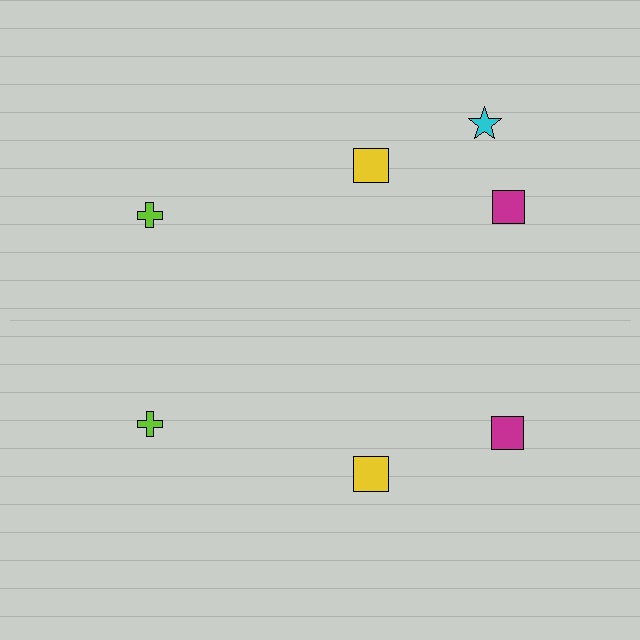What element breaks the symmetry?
A cyan star is missing from the bottom side.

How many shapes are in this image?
There are 7 shapes in this image.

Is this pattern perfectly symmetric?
No, the pattern is not perfectly symmetric. A cyan star is missing from the bottom side.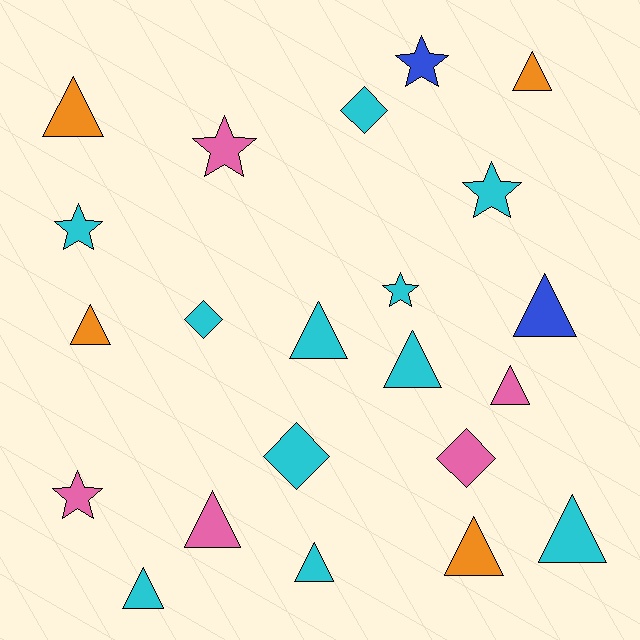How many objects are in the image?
There are 22 objects.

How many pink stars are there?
There are 2 pink stars.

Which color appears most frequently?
Cyan, with 11 objects.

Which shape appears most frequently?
Triangle, with 12 objects.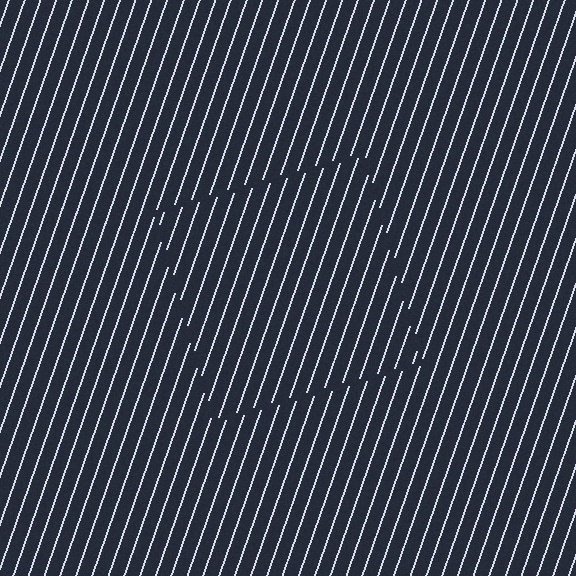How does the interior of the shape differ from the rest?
The interior of the shape contains the same grating, shifted by half a period — the contour is defined by the phase discontinuity where line-ends from the inner and outer gratings abut.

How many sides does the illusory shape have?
4 sides — the line-ends trace a square.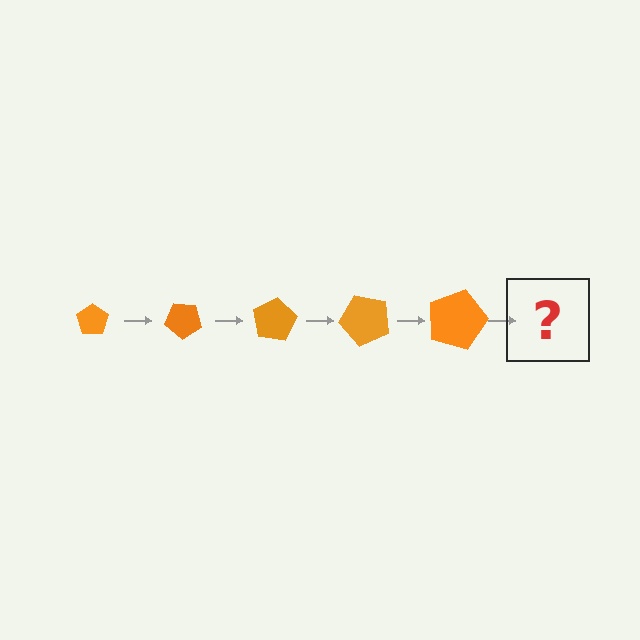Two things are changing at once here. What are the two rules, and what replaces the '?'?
The two rules are that the pentagon grows larger each step and it rotates 40 degrees each step. The '?' should be a pentagon, larger than the previous one and rotated 200 degrees from the start.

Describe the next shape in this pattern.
It should be a pentagon, larger than the previous one and rotated 200 degrees from the start.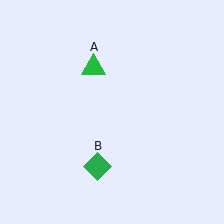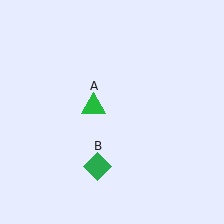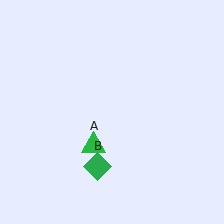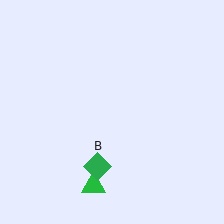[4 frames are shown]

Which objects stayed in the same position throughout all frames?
Green diamond (object B) remained stationary.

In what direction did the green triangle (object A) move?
The green triangle (object A) moved down.